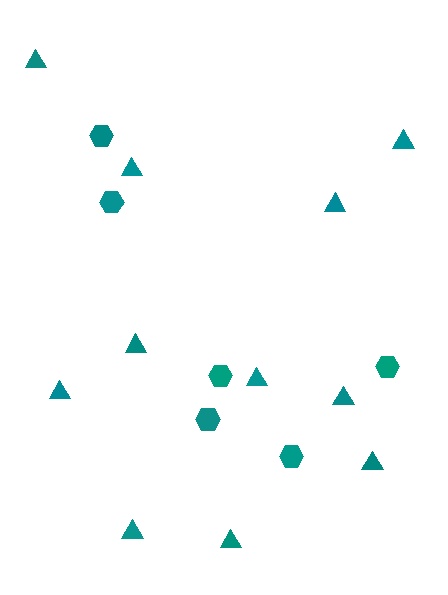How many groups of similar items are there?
There are 2 groups: one group of hexagons (6) and one group of triangles (11).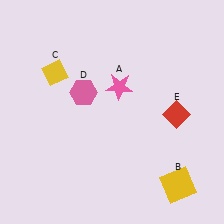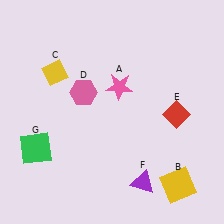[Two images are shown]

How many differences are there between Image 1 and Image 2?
There are 2 differences between the two images.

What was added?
A purple triangle (F), a green square (G) were added in Image 2.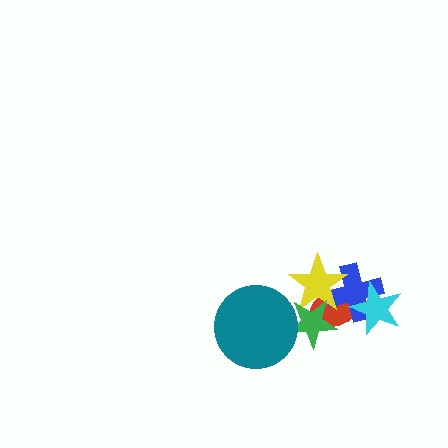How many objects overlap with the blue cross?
3 objects overlap with the blue cross.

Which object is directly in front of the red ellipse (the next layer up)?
The blue cross is directly in front of the red ellipse.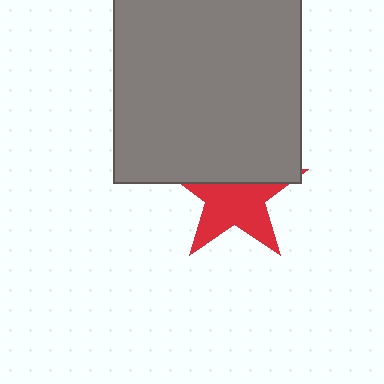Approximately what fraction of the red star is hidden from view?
Roughly 40% of the red star is hidden behind the gray square.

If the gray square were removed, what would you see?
You would see the complete red star.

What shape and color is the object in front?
The object in front is a gray square.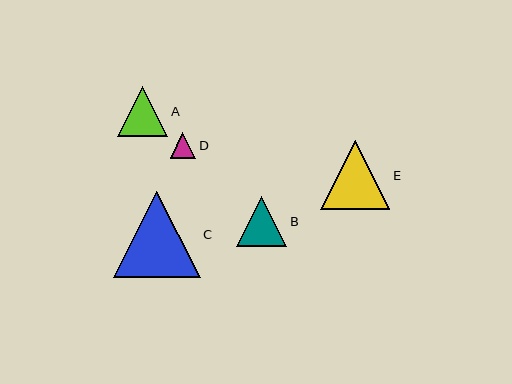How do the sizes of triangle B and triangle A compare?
Triangle B and triangle A are approximately the same size.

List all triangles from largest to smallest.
From largest to smallest: C, E, B, A, D.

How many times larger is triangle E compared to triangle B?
Triangle E is approximately 1.4 times the size of triangle B.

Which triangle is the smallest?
Triangle D is the smallest with a size of approximately 25 pixels.